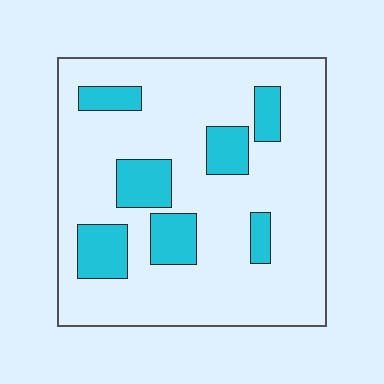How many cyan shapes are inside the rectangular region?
7.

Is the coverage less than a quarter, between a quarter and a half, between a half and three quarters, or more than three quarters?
Less than a quarter.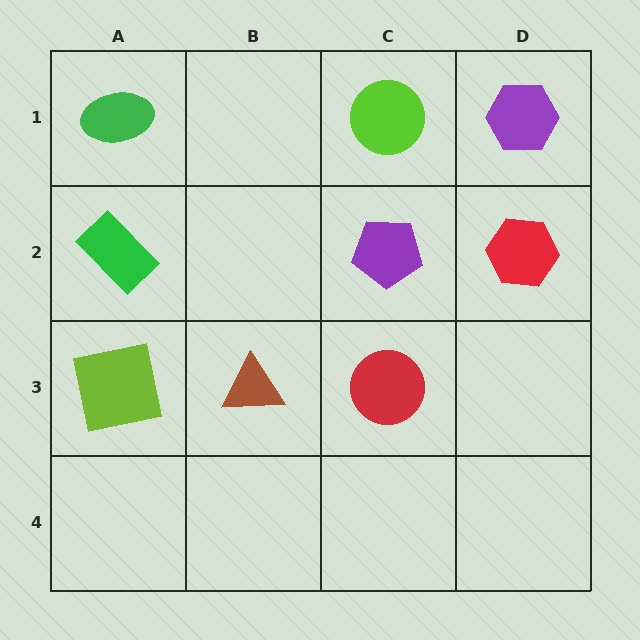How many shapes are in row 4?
0 shapes.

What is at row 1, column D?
A purple hexagon.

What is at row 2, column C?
A purple pentagon.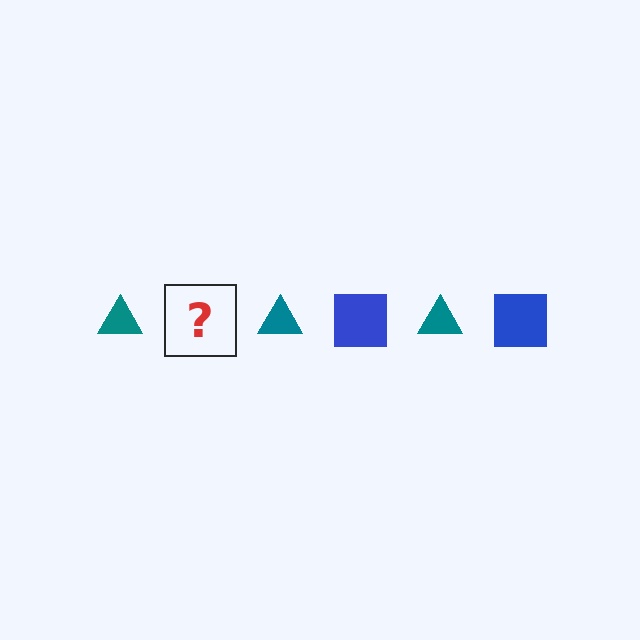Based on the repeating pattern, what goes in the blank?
The blank should be a blue square.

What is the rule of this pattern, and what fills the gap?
The rule is that the pattern alternates between teal triangle and blue square. The gap should be filled with a blue square.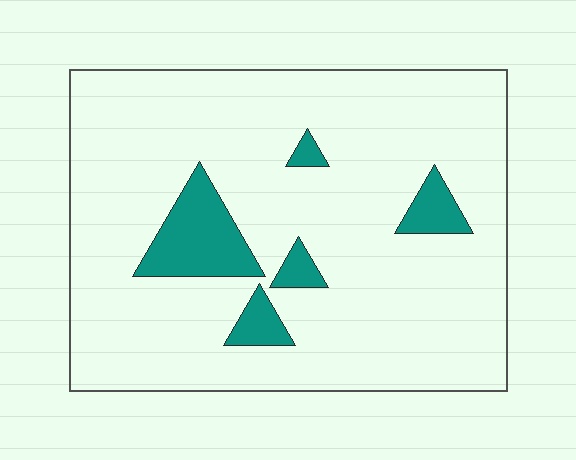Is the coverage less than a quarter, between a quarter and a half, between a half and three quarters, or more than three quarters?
Less than a quarter.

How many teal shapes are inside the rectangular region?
5.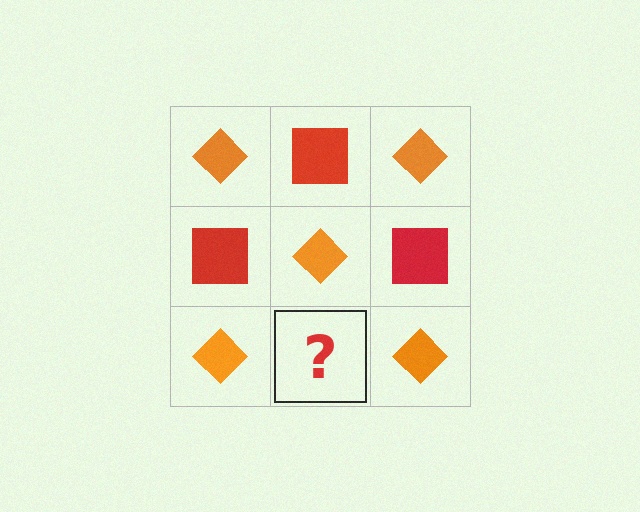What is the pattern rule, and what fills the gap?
The rule is that it alternates orange diamond and red square in a checkerboard pattern. The gap should be filled with a red square.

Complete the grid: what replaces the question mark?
The question mark should be replaced with a red square.